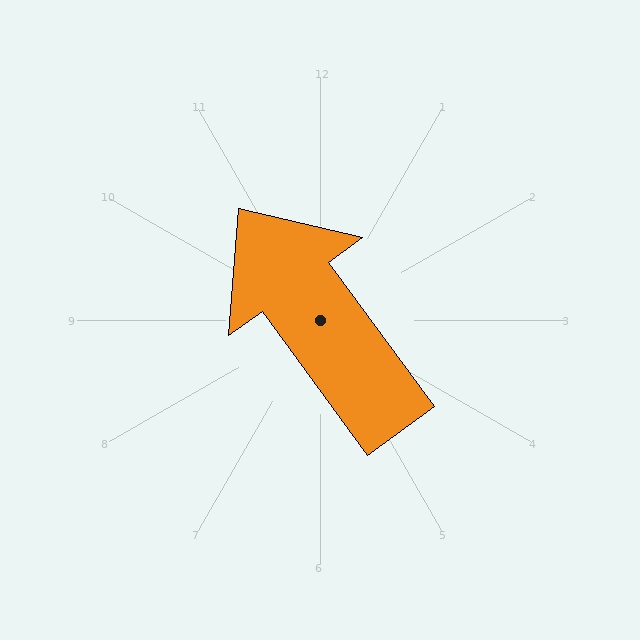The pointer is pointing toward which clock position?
Roughly 11 o'clock.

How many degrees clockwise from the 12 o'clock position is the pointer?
Approximately 324 degrees.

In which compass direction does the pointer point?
Northwest.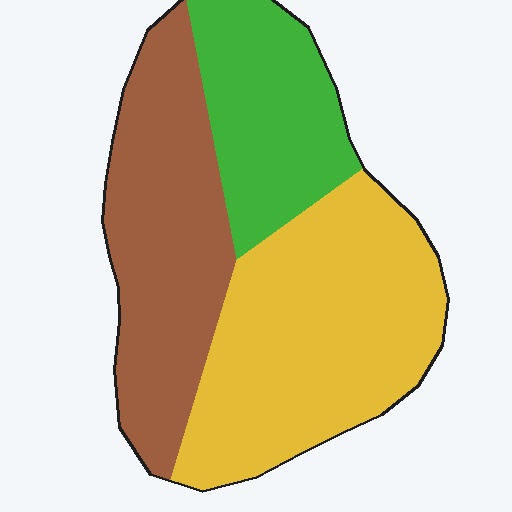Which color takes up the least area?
Green, at roughly 25%.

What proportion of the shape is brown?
Brown takes up about one third (1/3) of the shape.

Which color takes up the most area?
Yellow, at roughly 45%.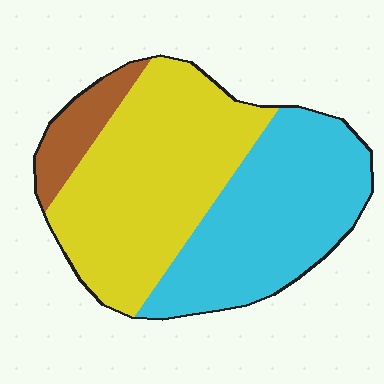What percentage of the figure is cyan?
Cyan takes up about two fifths (2/5) of the figure.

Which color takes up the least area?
Brown, at roughly 10%.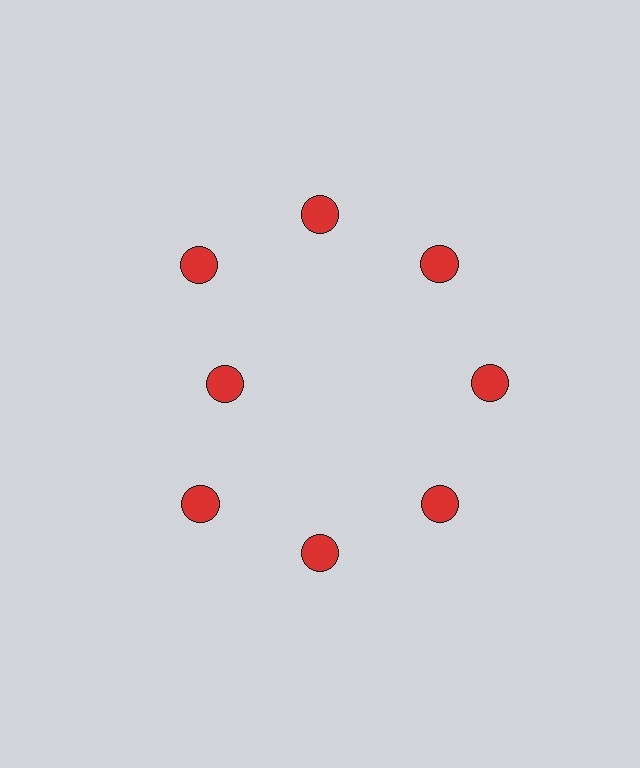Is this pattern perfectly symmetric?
No. The 8 red circles are arranged in a ring, but one element near the 9 o'clock position is pulled inward toward the center, breaking the 8-fold rotational symmetry.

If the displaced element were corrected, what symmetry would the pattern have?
It would have 8-fold rotational symmetry — the pattern would map onto itself every 45 degrees.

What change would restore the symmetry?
The symmetry would be restored by moving it outward, back onto the ring so that all 8 circles sit at equal angles and equal distance from the center.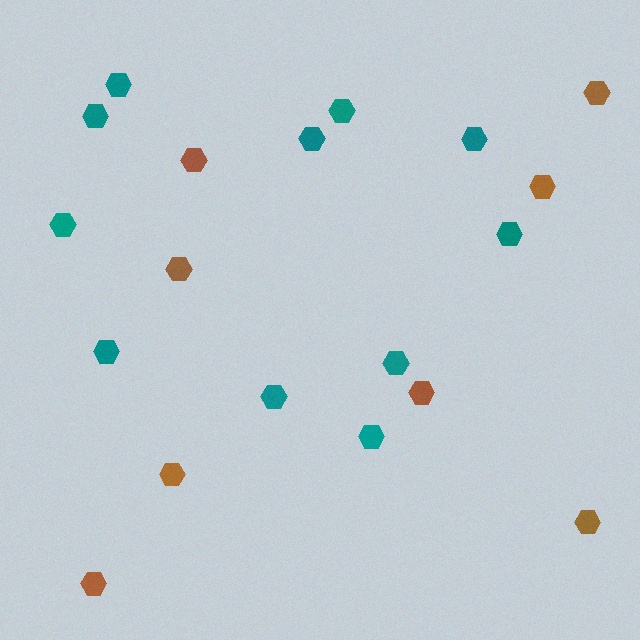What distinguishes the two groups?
There are 2 groups: one group of teal hexagons (11) and one group of brown hexagons (8).